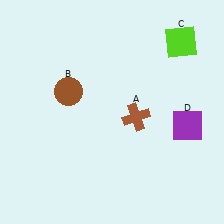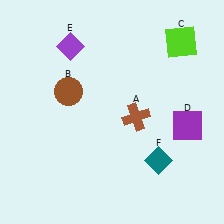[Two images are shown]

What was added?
A purple diamond (E), a teal diamond (F) were added in Image 2.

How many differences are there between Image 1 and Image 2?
There are 2 differences between the two images.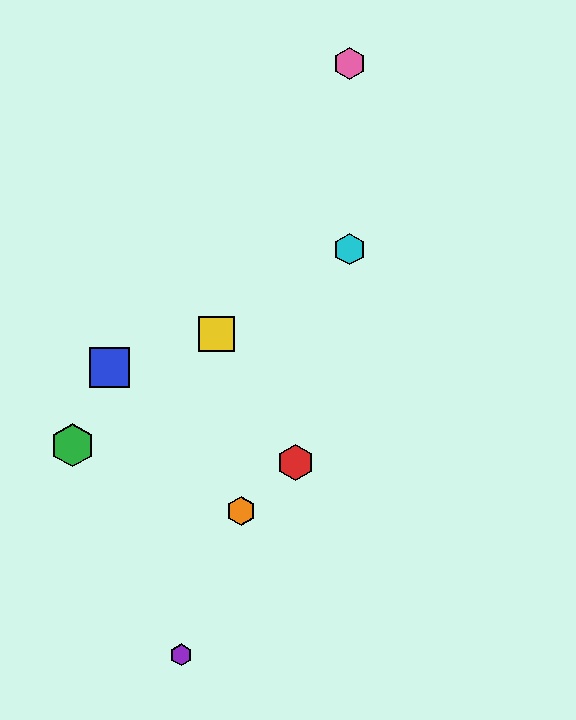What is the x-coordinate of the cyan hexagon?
The cyan hexagon is at x≈349.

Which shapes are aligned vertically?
The cyan hexagon, the pink hexagon are aligned vertically.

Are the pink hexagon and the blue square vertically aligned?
No, the pink hexagon is at x≈349 and the blue square is at x≈110.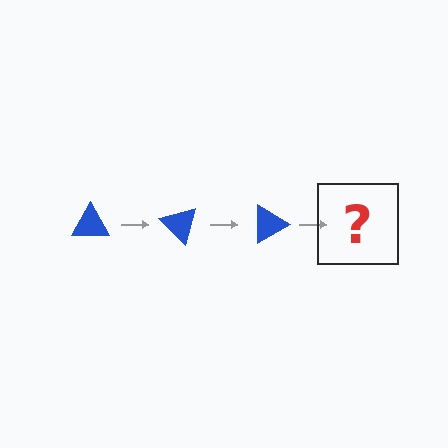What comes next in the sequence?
The next element should be a blue triangle rotated 135 degrees.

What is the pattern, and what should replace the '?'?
The pattern is that the triangle rotates 45 degrees each step. The '?' should be a blue triangle rotated 135 degrees.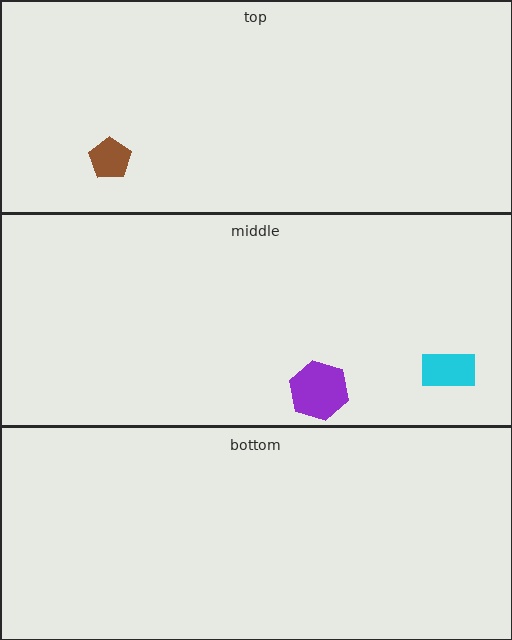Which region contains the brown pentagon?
The top region.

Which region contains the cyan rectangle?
The middle region.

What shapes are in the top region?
The brown pentagon.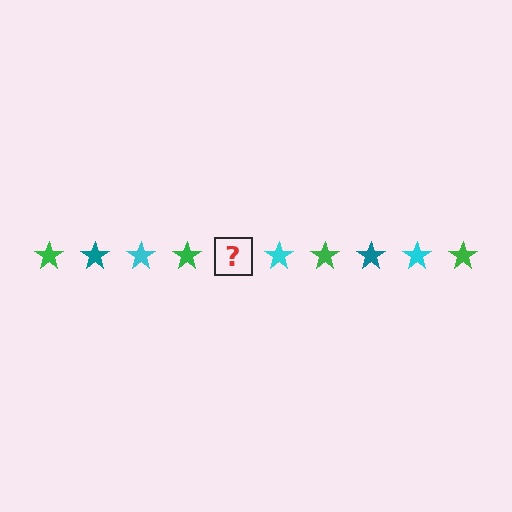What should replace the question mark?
The question mark should be replaced with a teal star.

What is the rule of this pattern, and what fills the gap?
The rule is that the pattern cycles through green, teal, cyan stars. The gap should be filled with a teal star.